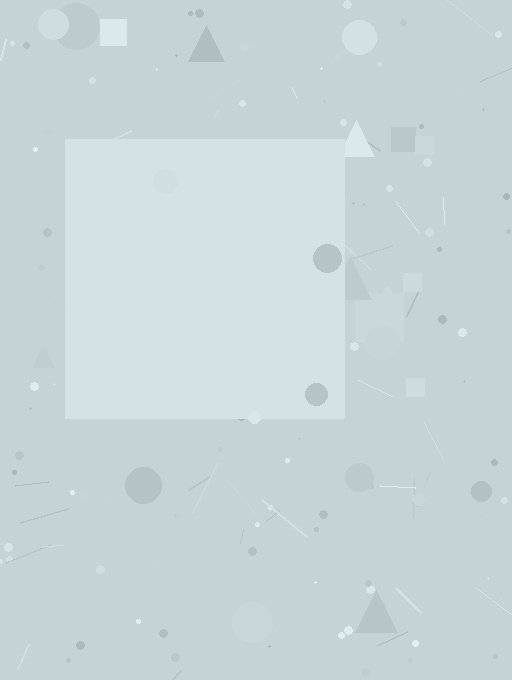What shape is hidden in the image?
A square is hidden in the image.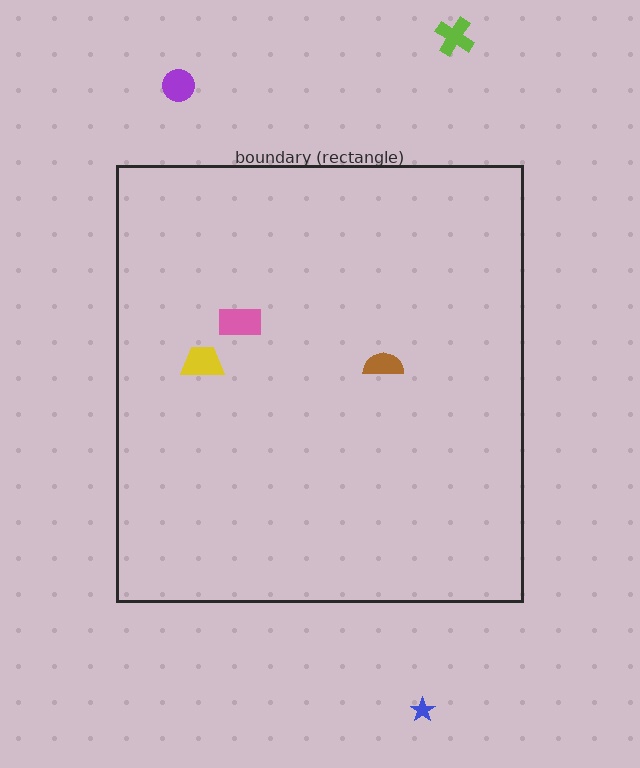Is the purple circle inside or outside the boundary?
Outside.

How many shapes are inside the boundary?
3 inside, 3 outside.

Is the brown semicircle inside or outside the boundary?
Inside.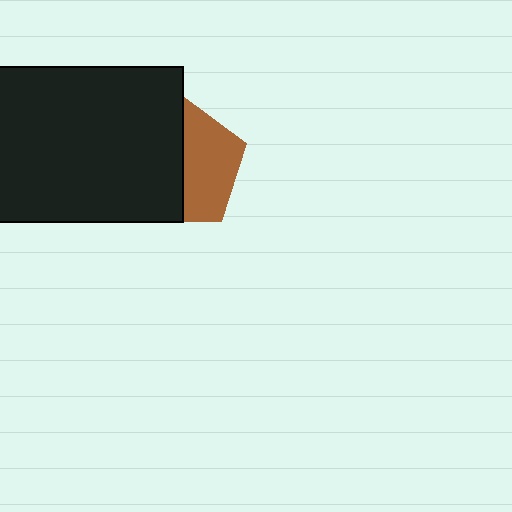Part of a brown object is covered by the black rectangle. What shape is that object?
It is a pentagon.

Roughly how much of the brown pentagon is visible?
About half of it is visible (roughly 47%).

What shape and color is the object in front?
The object in front is a black rectangle.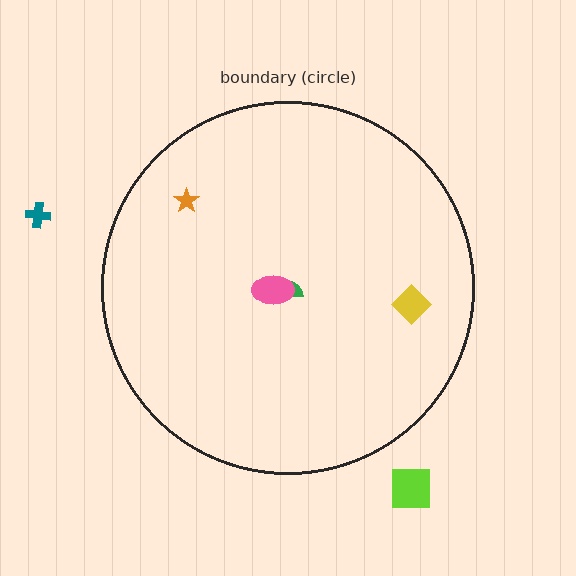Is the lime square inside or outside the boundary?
Outside.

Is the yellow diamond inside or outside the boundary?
Inside.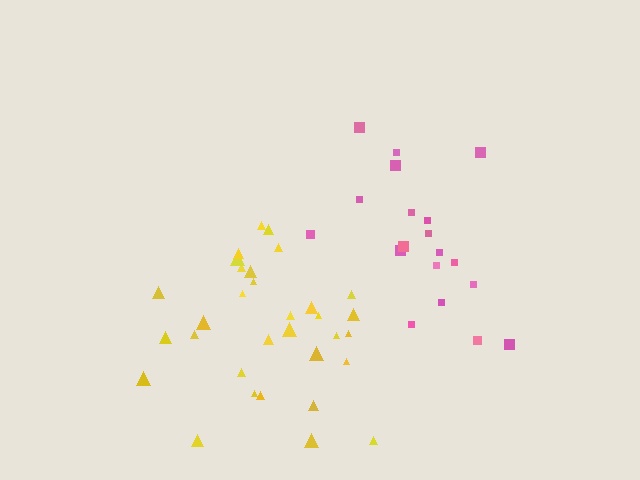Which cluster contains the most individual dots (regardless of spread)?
Yellow (32).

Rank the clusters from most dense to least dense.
yellow, pink.